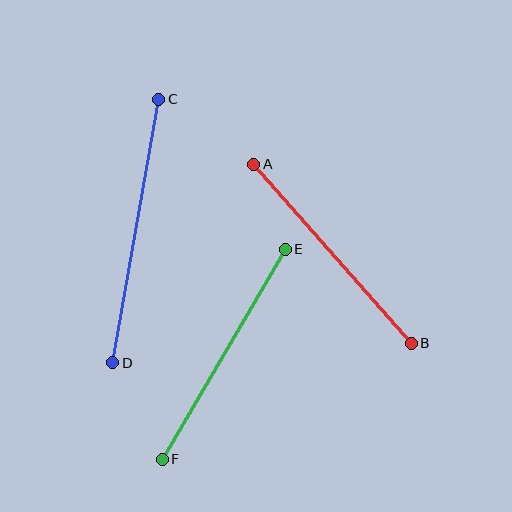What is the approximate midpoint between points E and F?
The midpoint is at approximately (224, 354) pixels.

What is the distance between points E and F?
The distance is approximately 243 pixels.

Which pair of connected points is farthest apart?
Points C and D are farthest apart.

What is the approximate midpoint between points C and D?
The midpoint is at approximately (136, 231) pixels.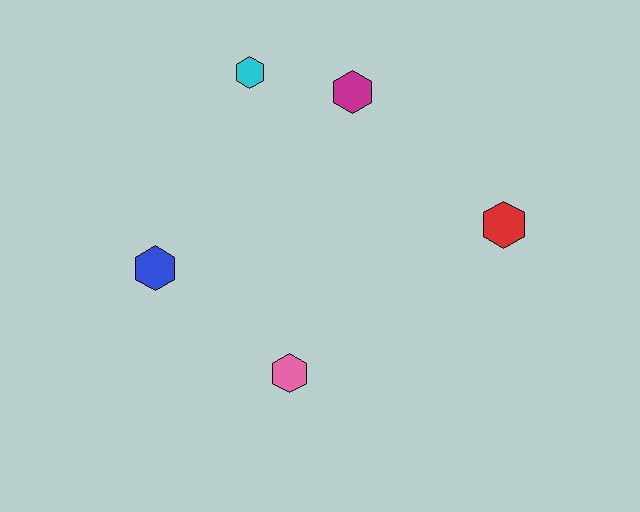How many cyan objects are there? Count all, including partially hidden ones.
There is 1 cyan object.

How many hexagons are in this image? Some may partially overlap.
There are 5 hexagons.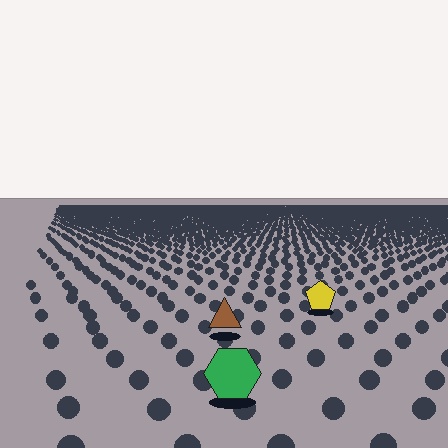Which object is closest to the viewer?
The green hexagon is closest. The texture marks near it are larger and more spread out.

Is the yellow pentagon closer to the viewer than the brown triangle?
No. The brown triangle is closer — you can tell from the texture gradient: the ground texture is coarser near it.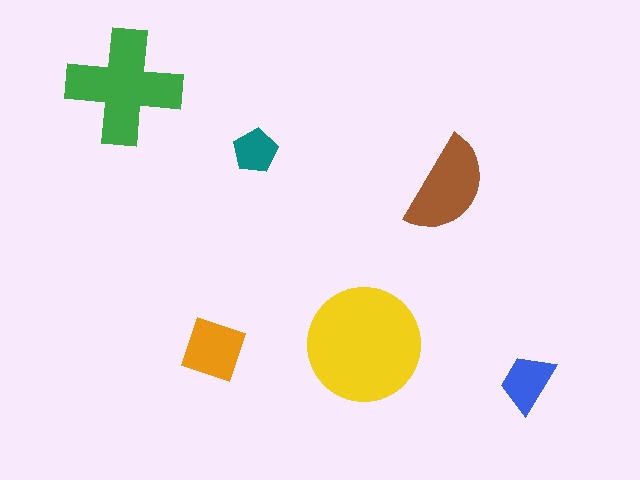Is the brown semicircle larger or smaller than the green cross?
Smaller.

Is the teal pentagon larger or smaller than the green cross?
Smaller.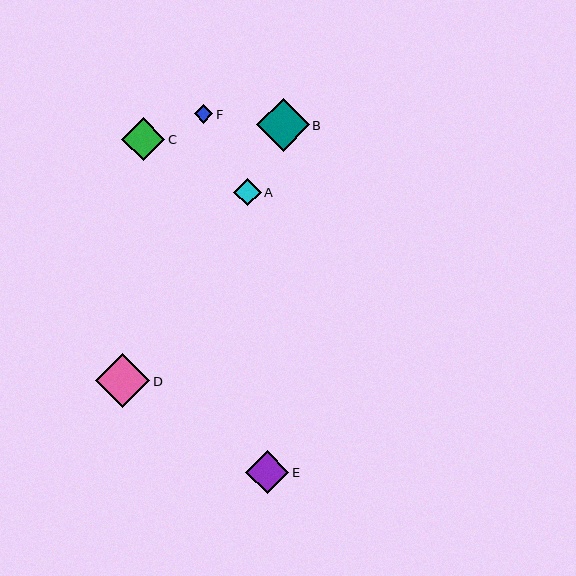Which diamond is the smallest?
Diamond F is the smallest with a size of approximately 19 pixels.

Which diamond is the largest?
Diamond D is the largest with a size of approximately 54 pixels.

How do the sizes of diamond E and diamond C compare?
Diamond E and diamond C are approximately the same size.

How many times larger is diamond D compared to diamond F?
Diamond D is approximately 2.9 times the size of diamond F.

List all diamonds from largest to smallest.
From largest to smallest: D, B, E, C, A, F.